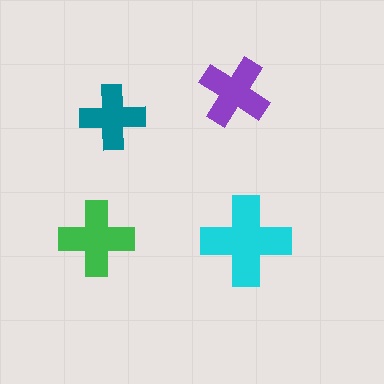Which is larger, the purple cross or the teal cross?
The purple one.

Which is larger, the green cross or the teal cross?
The green one.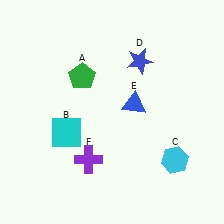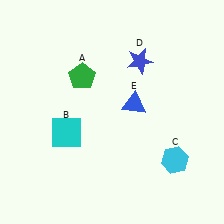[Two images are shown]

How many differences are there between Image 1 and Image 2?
There is 1 difference between the two images.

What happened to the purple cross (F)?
The purple cross (F) was removed in Image 2. It was in the bottom-left area of Image 1.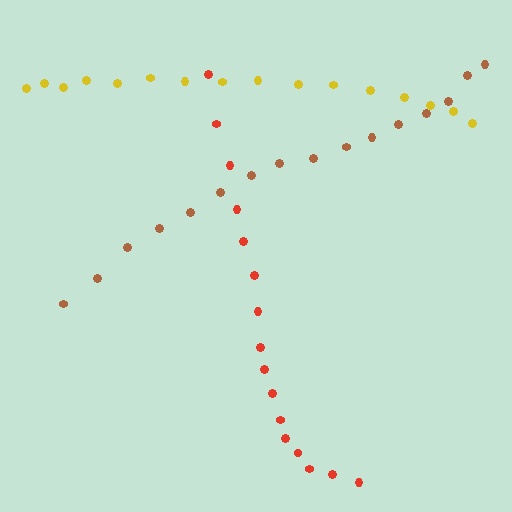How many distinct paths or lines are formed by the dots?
There are 3 distinct paths.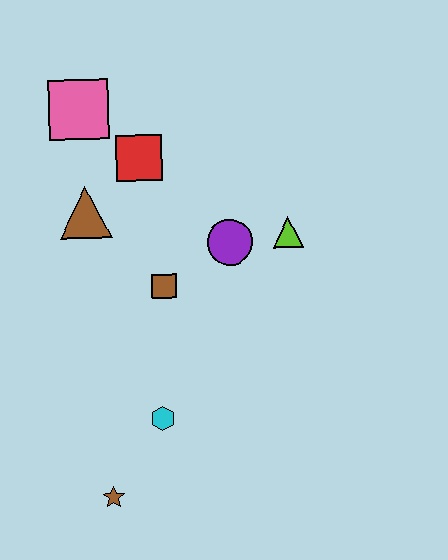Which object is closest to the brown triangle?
The red square is closest to the brown triangle.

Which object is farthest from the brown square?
The brown star is farthest from the brown square.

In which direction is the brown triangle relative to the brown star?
The brown triangle is above the brown star.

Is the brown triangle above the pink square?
No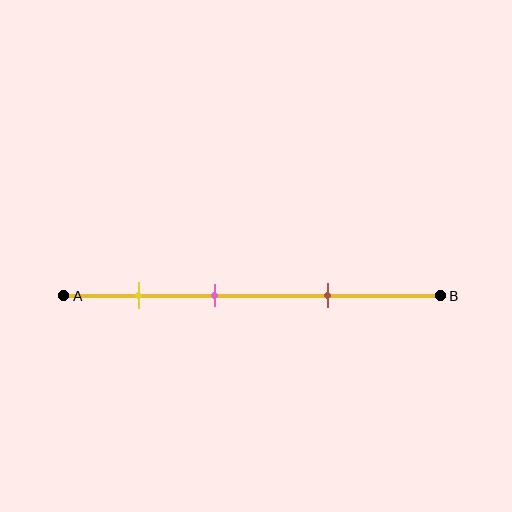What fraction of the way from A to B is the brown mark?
The brown mark is approximately 70% (0.7) of the way from A to B.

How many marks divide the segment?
There are 3 marks dividing the segment.